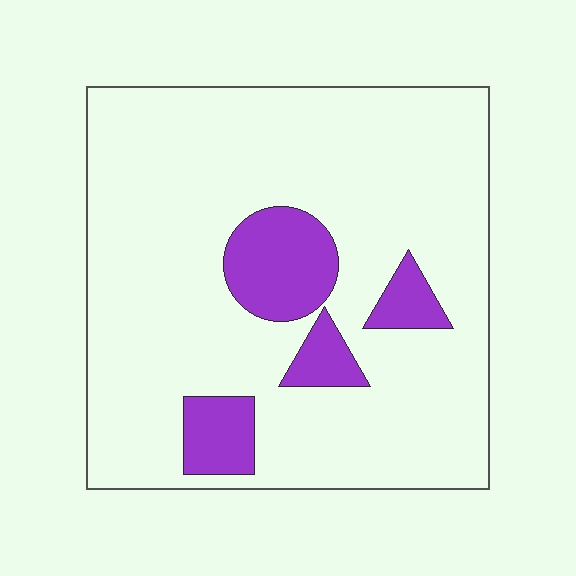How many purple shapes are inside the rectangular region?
4.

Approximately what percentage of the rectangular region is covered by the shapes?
Approximately 15%.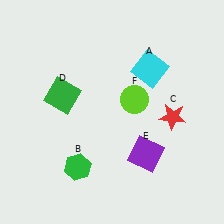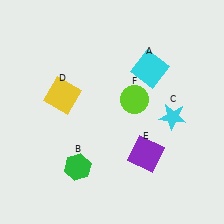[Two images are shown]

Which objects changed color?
C changed from red to cyan. D changed from green to yellow.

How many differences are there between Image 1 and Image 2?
There are 2 differences between the two images.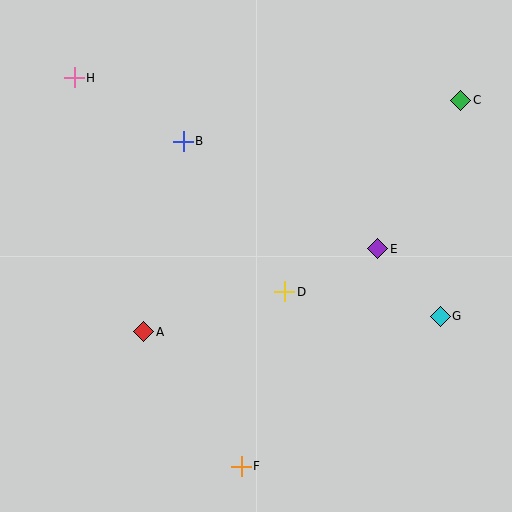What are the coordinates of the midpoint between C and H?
The midpoint between C and H is at (268, 89).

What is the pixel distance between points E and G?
The distance between E and G is 92 pixels.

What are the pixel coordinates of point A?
Point A is at (144, 332).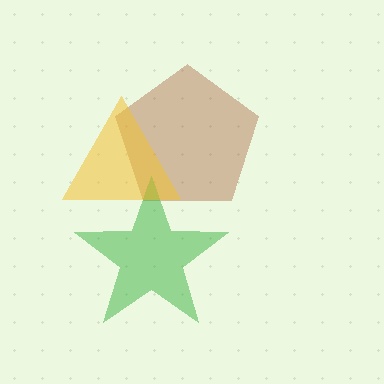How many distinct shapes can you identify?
There are 3 distinct shapes: a brown pentagon, a green star, a yellow triangle.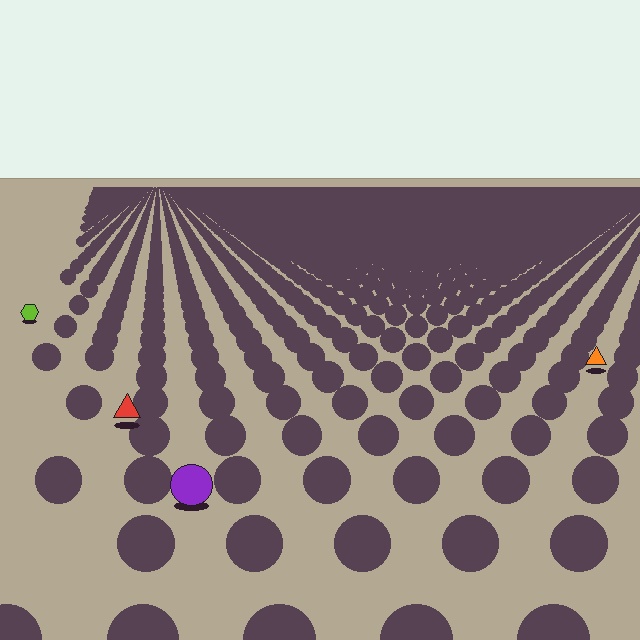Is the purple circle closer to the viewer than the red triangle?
Yes. The purple circle is closer — you can tell from the texture gradient: the ground texture is coarser near it.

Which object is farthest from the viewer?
The lime hexagon is farthest from the viewer. It appears smaller and the ground texture around it is denser.